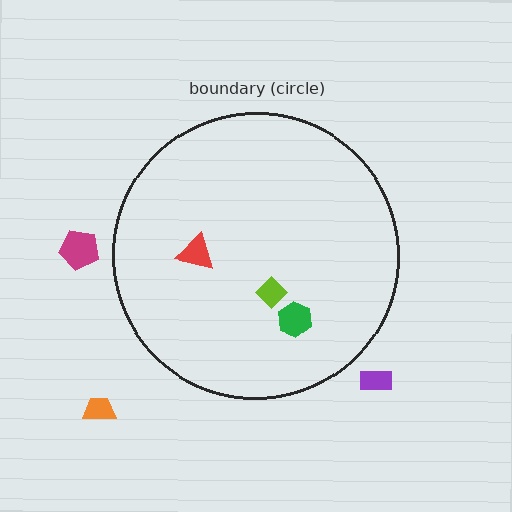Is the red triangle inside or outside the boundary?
Inside.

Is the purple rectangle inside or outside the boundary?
Outside.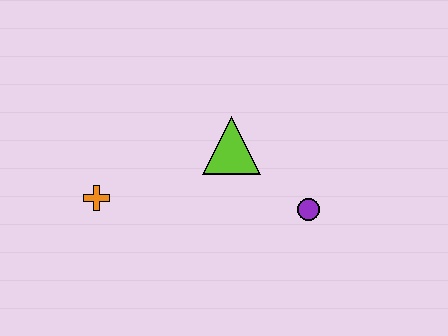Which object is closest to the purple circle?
The lime triangle is closest to the purple circle.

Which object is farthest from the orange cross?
The purple circle is farthest from the orange cross.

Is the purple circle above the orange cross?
No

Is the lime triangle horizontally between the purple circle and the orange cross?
Yes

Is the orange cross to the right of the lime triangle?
No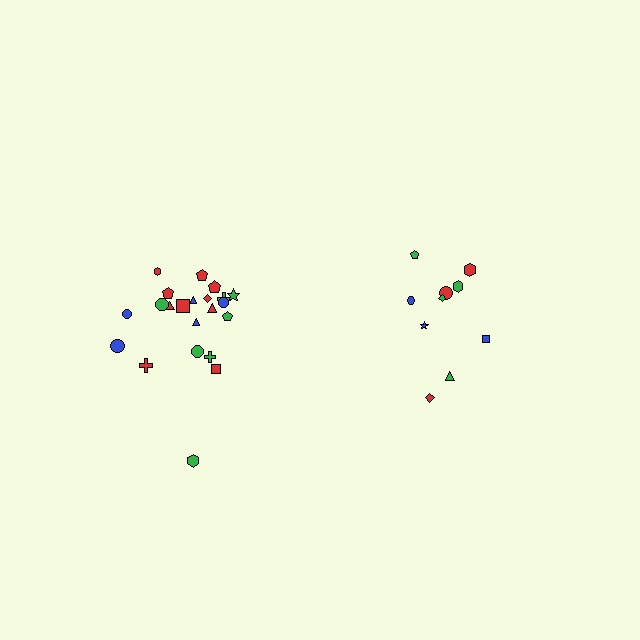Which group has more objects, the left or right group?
The left group.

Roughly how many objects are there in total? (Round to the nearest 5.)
Roughly 30 objects in total.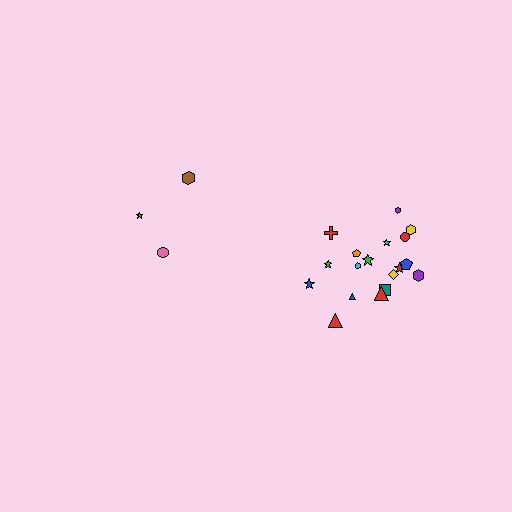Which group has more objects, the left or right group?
The right group.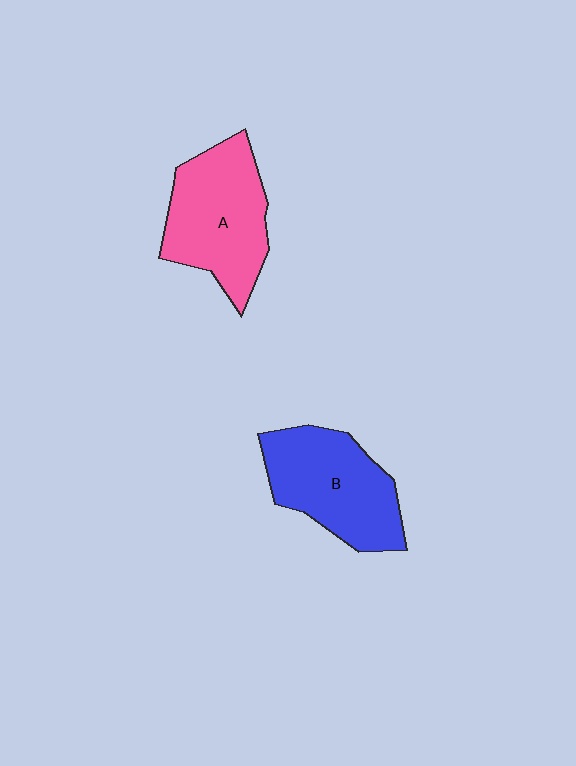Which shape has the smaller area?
Shape B (blue).